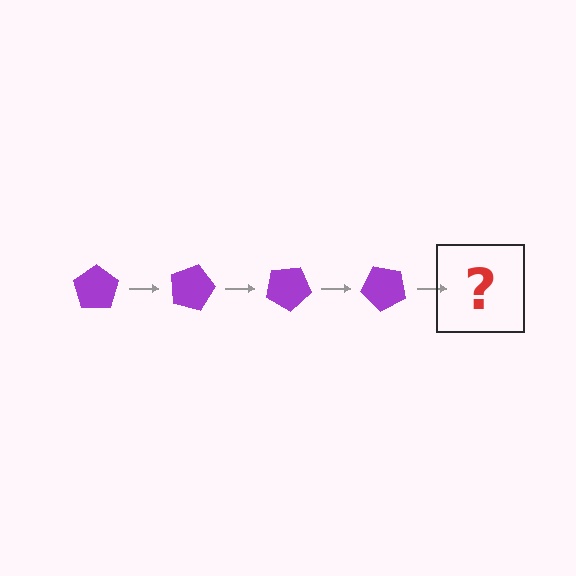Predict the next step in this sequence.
The next step is a purple pentagon rotated 60 degrees.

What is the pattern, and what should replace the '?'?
The pattern is that the pentagon rotates 15 degrees each step. The '?' should be a purple pentagon rotated 60 degrees.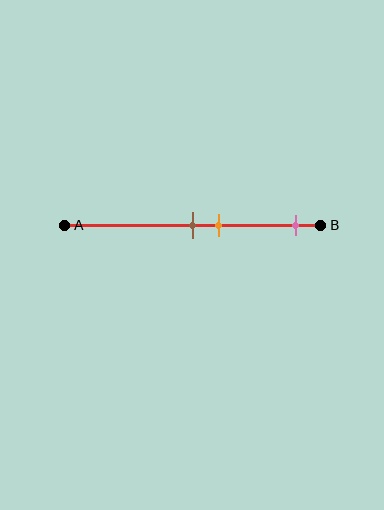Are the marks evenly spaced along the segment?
No, the marks are not evenly spaced.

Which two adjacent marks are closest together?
The brown and orange marks are the closest adjacent pair.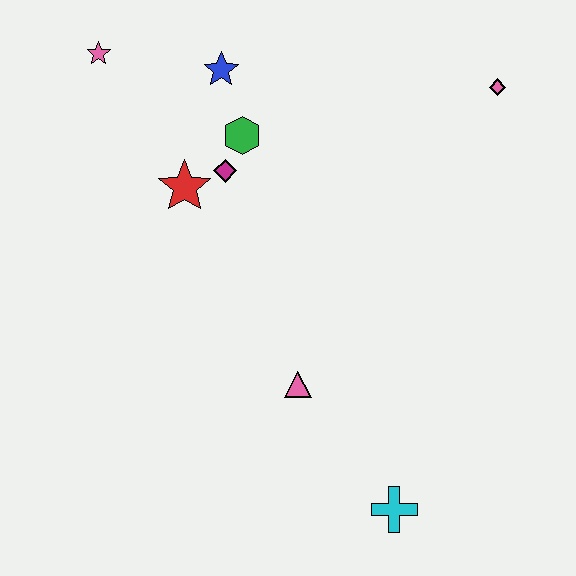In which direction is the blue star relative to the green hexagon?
The blue star is above the green hexagon.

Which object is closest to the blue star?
The green hexagon is closest to the blue star.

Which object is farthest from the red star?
The cyan cross is farthest from the red star.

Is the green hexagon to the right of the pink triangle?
No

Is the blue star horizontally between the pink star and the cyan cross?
Yes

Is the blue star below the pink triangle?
No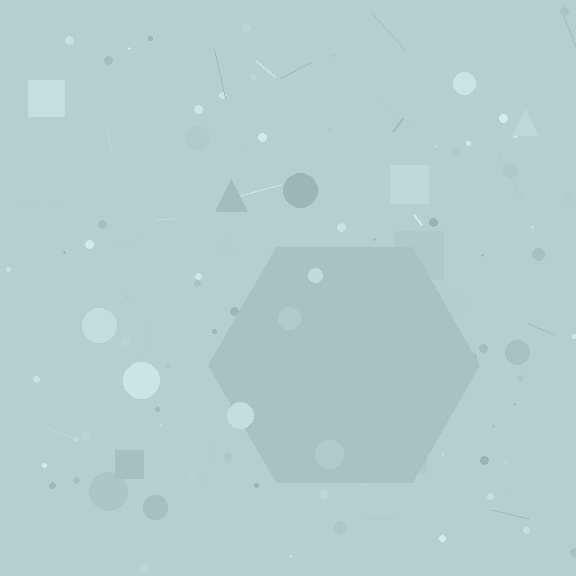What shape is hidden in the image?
A hexagon is hidden in the image.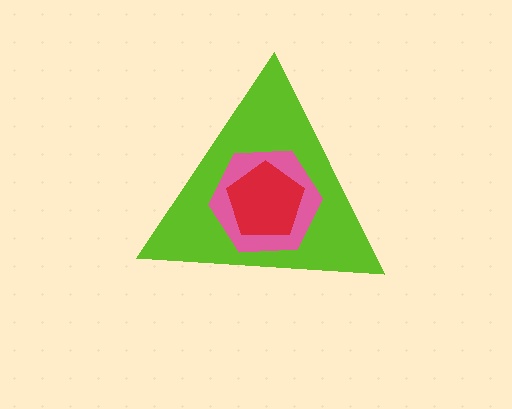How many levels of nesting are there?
3.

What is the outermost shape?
The lime triangle.